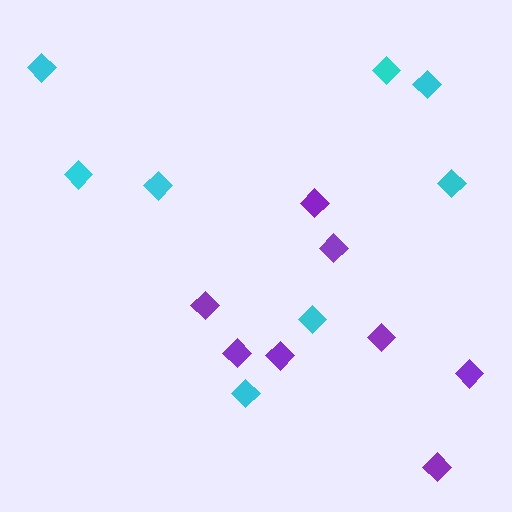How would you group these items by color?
There are 2 groups: one group of cyan diamonds (8) and one group of purple diamonds (8).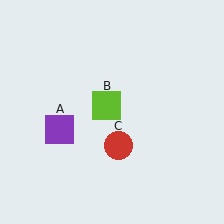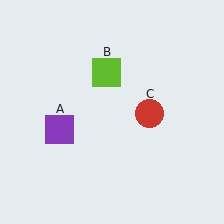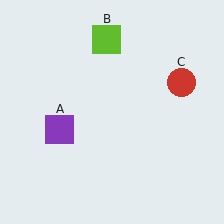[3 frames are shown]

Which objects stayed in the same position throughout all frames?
Purple square (object A) remained stationary.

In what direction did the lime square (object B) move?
The lime square (object B) moved up.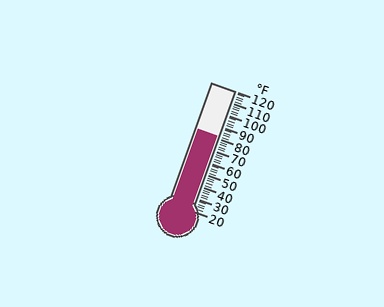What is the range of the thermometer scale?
The thermometer scale ranges from 20°F to 120°F.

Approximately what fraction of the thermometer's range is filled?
The thermometer is filled to approximately 60% of its range.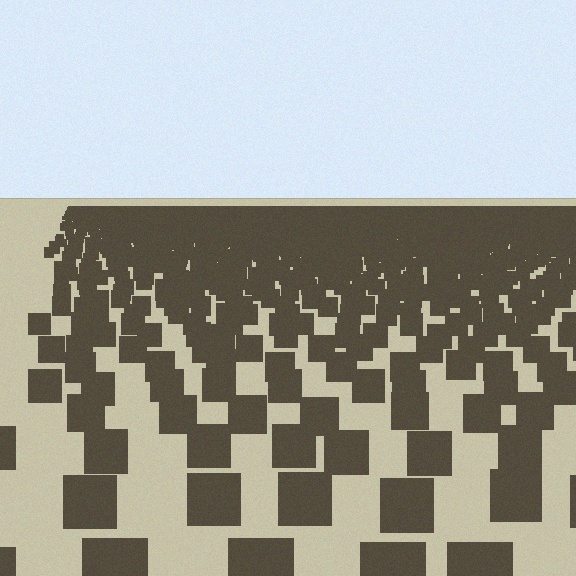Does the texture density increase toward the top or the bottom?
Density increases toward the top.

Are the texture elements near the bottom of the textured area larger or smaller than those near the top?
Larger. Near the bottom, elements are closer to the viewer and appear at a bigger on-screen size.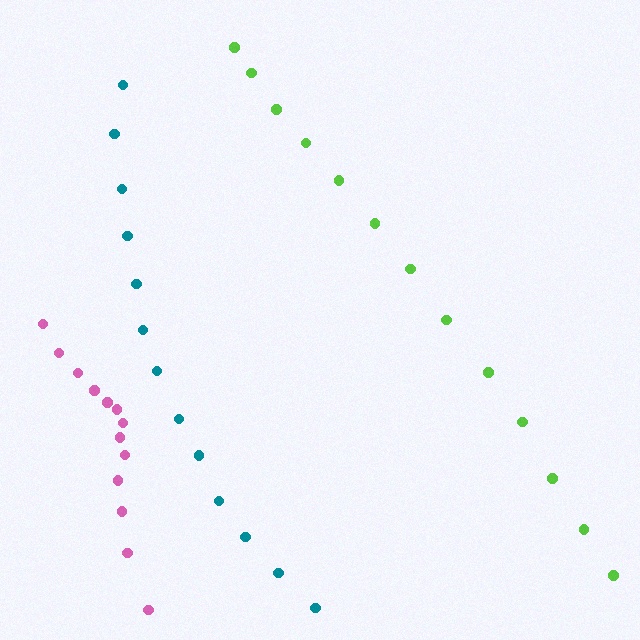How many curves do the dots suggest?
There are 3 distinct paths.